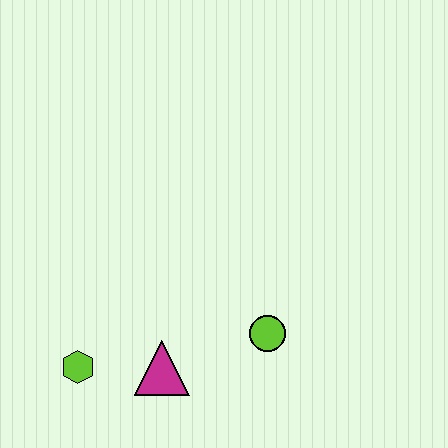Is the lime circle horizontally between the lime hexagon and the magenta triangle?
No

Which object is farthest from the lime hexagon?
The lime circle is farthest from the lime hexagon.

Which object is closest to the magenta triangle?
The lime hexagon is closest to the magenta triangle.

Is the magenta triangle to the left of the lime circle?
Yes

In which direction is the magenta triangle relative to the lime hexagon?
The magenta triangle is to the right of the lime hexagon.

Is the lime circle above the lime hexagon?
Yes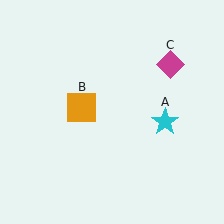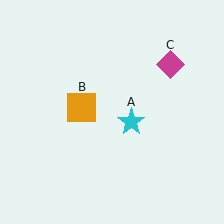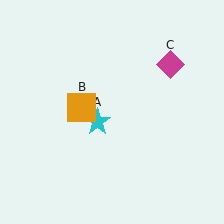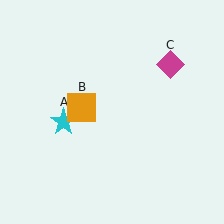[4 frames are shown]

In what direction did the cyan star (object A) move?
The cyan star (object A) moved left.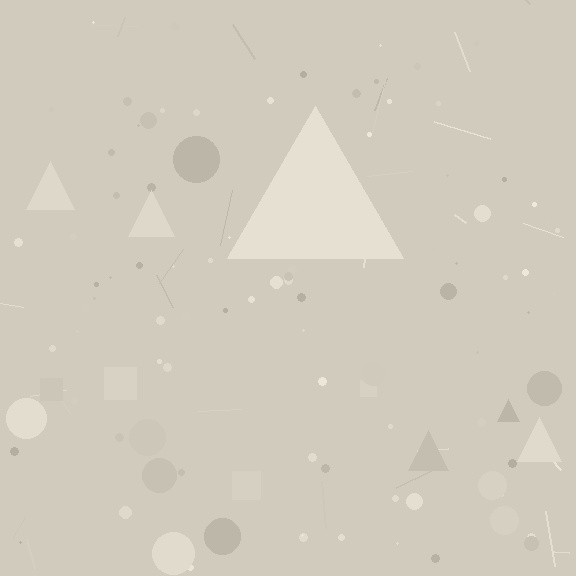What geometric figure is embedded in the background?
A triangle is embedded in the background.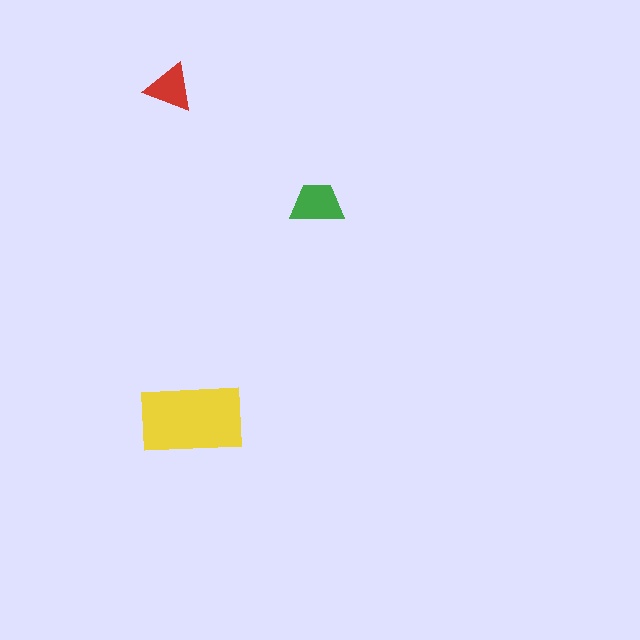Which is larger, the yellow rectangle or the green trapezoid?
The yellow rectangle.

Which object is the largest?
The yellow rectangle.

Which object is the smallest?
The red triangle.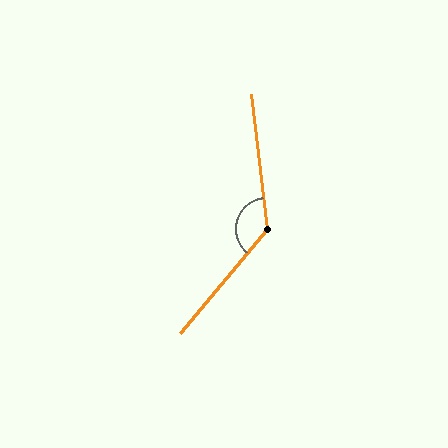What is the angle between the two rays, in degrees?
Approximately 133 degrees.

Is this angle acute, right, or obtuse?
It is obtuse.